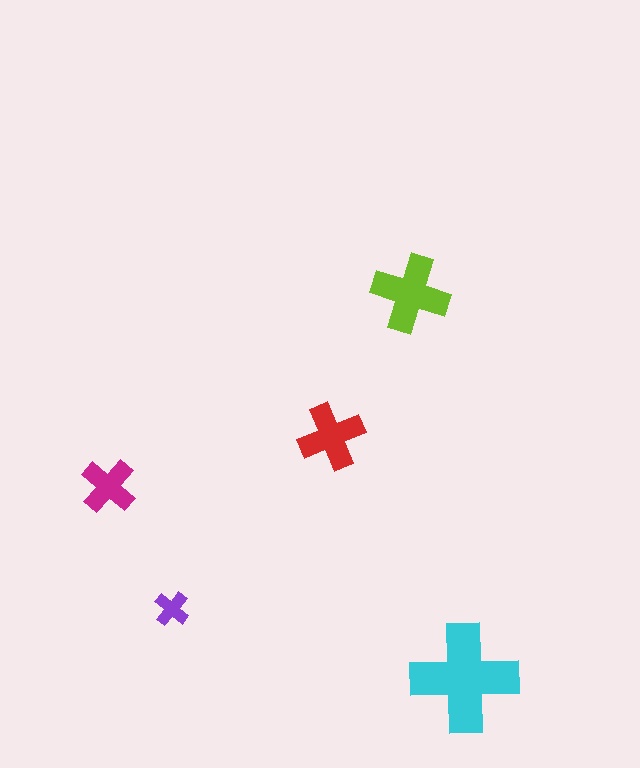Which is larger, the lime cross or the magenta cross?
The lime one.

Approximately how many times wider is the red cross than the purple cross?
About 2 times wider.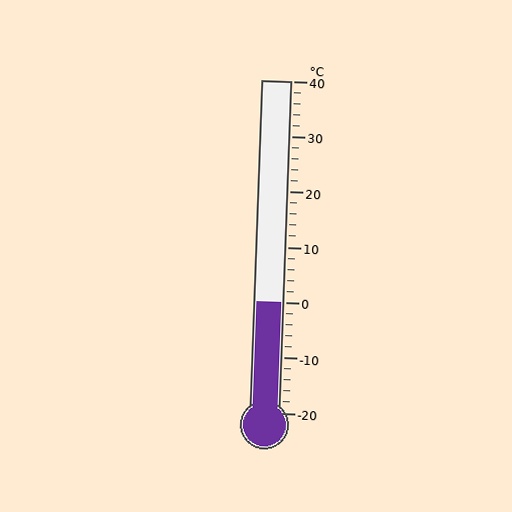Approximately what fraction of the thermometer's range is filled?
The thermometer is filled to approximately 35% of its range.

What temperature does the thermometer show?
The thermometer shows approximately 0°C.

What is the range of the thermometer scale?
The thermometer scale ranges from -20°C to 40°C.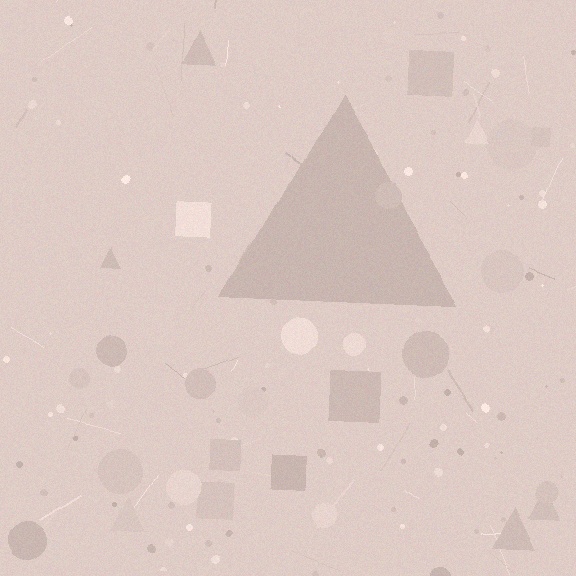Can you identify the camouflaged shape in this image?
The camouflaged shape is a triangle.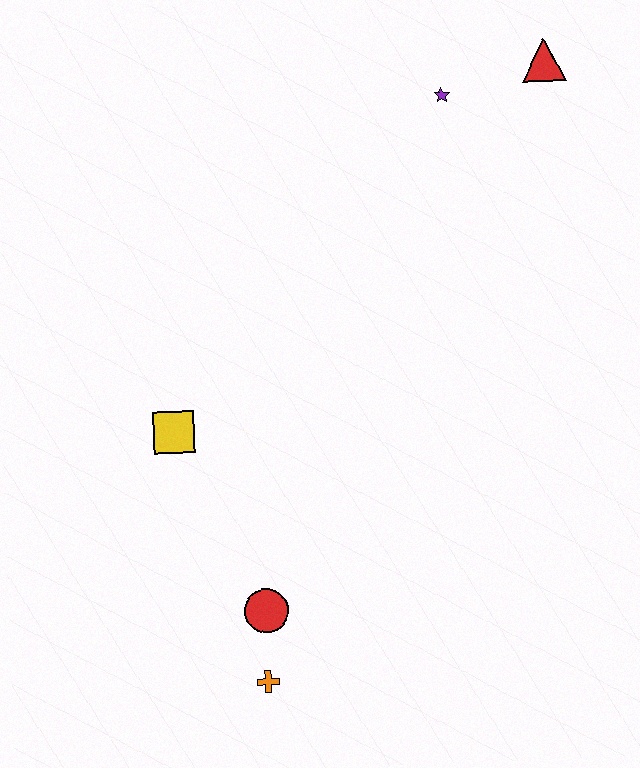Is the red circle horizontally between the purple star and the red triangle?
No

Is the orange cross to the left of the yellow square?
No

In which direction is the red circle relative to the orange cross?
The red circle is above the orange cross.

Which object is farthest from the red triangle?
The orange cross is farthest from the red triangle.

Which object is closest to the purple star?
The red triangle is closest to the purple star.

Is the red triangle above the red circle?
Yes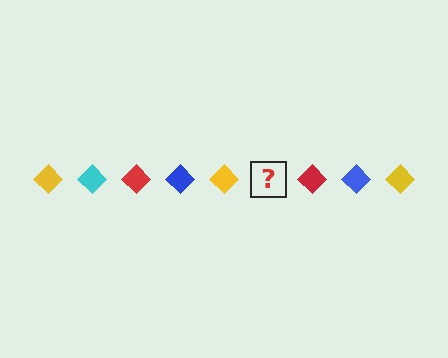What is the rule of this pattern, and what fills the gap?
The rule is that the pattern cycles through yellow, cyan, red, blue diamonds. The gap should be filled with a cyan diamond.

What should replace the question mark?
The question mark should be replaced with a cyan diamond.